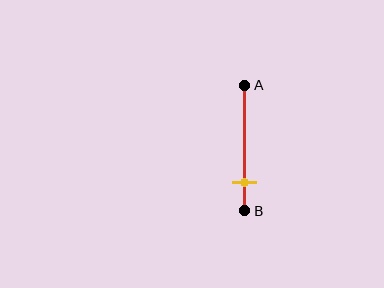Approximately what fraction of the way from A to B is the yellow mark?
The yellow mark is approximately 80% of the way from A to B.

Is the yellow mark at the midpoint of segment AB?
No, the mark is at about 80% from A, not at the 50% midpoint.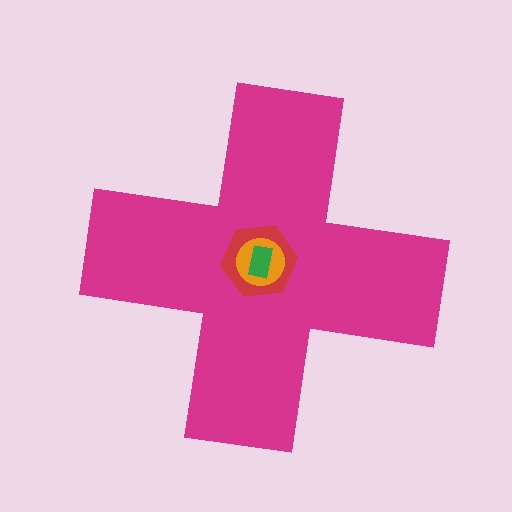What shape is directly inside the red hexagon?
The orange circle.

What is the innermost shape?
The green rectangle.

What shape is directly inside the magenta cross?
The red hexagon.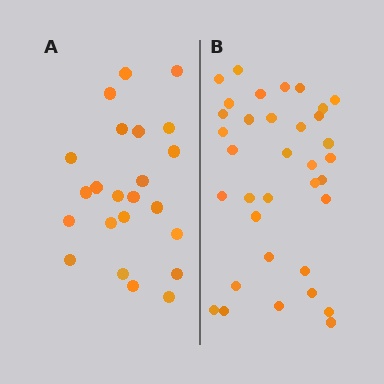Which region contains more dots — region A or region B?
Region B (the right region) has more dots.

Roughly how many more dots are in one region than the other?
Region B has roughly 12 or so more dots than region A.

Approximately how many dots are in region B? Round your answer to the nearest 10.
About 40 dots. (The exact count is 35, which rounds to 40.)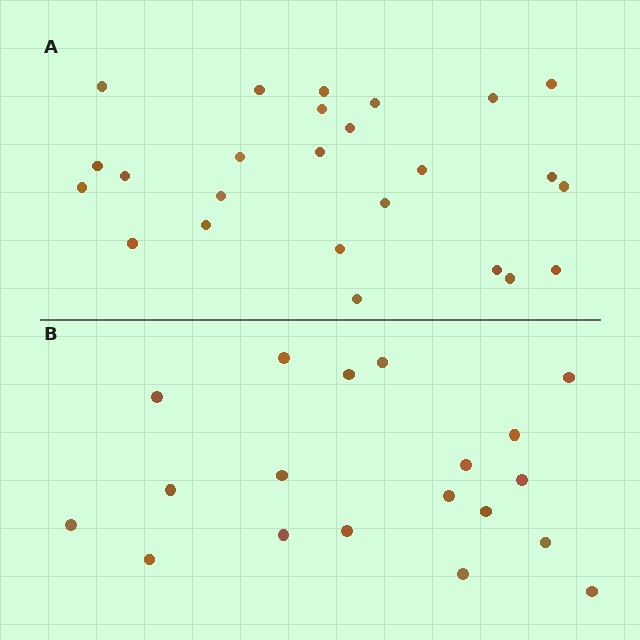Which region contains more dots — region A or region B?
Region A (the top region) has more dots.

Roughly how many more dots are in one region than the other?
Region A has about 6 more dots than region B.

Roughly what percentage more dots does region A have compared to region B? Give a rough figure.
About 30% more.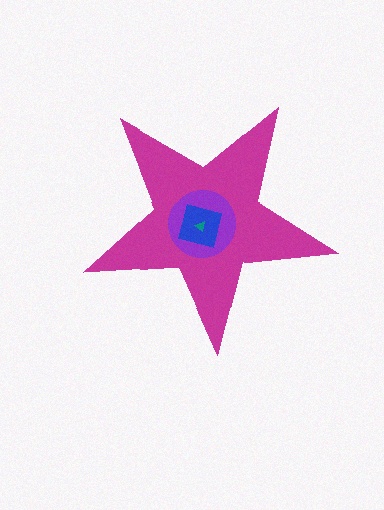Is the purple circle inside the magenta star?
Yes.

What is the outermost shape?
The magenta star.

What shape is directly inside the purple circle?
The blue square.